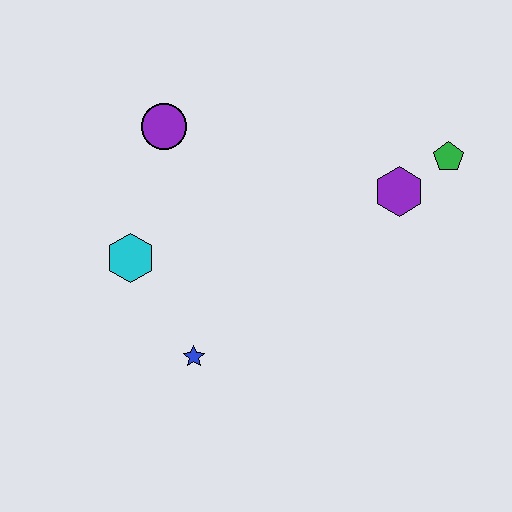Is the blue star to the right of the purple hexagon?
No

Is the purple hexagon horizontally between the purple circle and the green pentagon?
Yes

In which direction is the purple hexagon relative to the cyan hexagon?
The purple hexagon is to the right of the cyan hexagon.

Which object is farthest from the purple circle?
The green pentagon is farthest from the purple circle.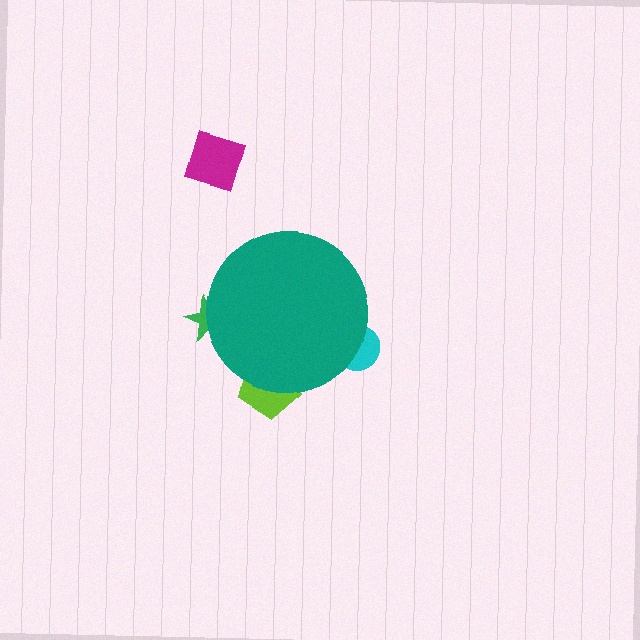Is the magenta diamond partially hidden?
No, the magenta diamond is fully visible.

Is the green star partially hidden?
Yes, the green star is partially hidden behind the teal circle.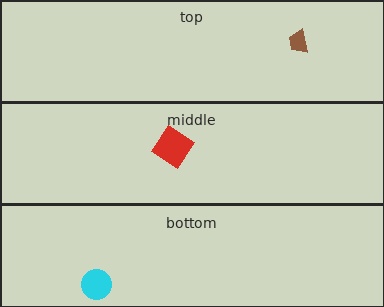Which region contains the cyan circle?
The bottom region.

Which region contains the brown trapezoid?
The top region.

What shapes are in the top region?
The brown trapezoid.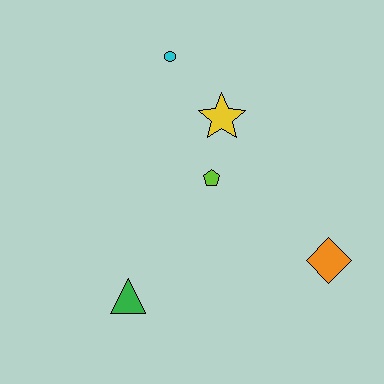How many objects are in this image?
There are 5 objects.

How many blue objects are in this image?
There are no blue objects.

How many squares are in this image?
There are no squares.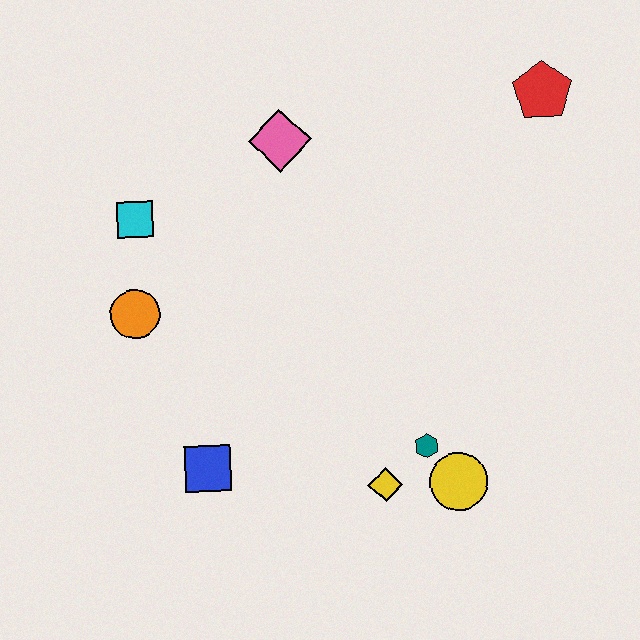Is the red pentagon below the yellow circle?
No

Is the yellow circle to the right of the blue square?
Yes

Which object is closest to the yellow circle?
The teal hexagon is closest to the yellow circle.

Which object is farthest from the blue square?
The red pentagon is farthest from the blue square.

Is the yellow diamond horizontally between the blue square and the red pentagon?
Yes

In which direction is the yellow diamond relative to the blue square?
The yellow diamond is to the right of the blue square.